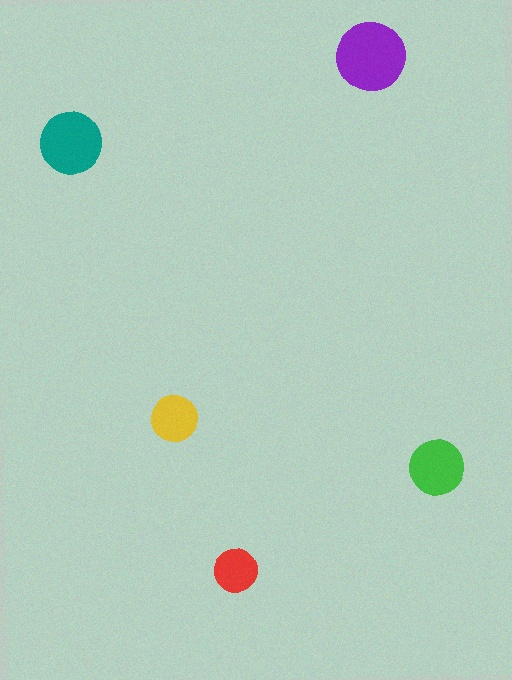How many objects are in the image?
There are 5 objects in the image.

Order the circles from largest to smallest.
the purple one, the teal one, the green one, the yellow one, the red one.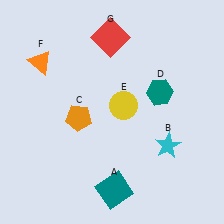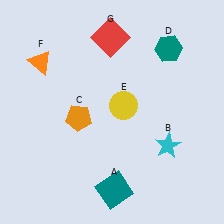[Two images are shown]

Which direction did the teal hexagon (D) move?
The teal hexagon (D) moved up.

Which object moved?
The teal hexagon (D) moved up.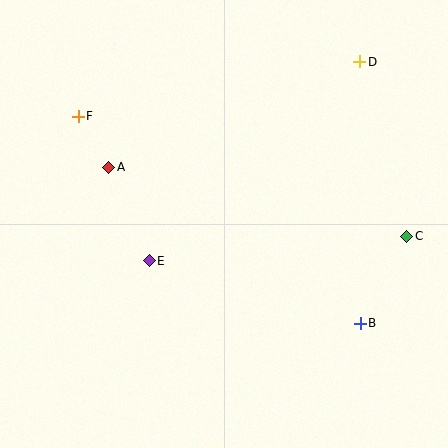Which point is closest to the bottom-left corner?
Point E is closest to the bottom-left corner.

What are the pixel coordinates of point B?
Point B is at (360, 323).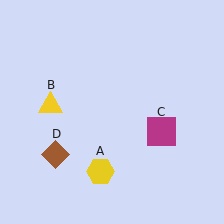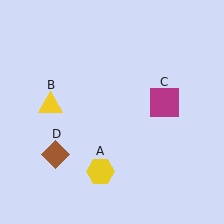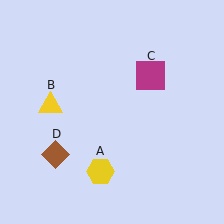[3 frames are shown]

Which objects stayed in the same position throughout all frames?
Yellow hexagon (object A) and yellow triangle (object B) and brown diamond (object D) remained stationary.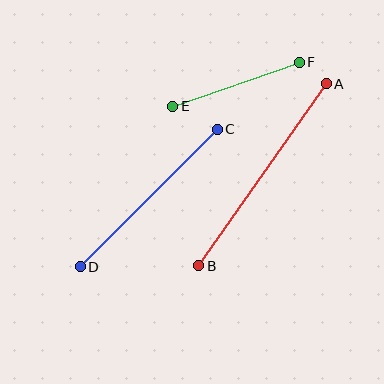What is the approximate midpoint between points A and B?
The midpoint is at approximately (262, 175) pixels.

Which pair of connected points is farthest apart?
Points A and B are farthest apart.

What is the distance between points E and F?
The distance is approximately 134 pixels.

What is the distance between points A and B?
The distance is approximately 222 pixels.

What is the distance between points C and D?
The distance is approximately 194 pixels.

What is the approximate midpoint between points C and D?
The midpoint is at approximately (149, 198) pixels.